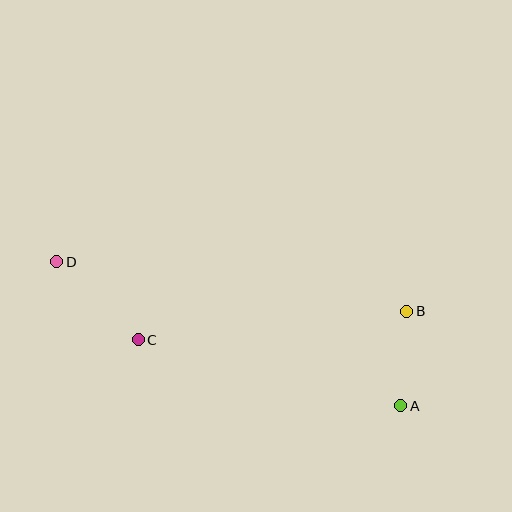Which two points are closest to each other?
Points A and B are closest to each other.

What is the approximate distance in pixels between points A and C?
The distance between A and C is approximately 270 pixels.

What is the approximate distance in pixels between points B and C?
The distance between B and C is approximately 270 pixels.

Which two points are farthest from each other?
Points A and D are farthest from each other.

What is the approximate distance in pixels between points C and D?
The distance between C and D is approximately 113 pixels.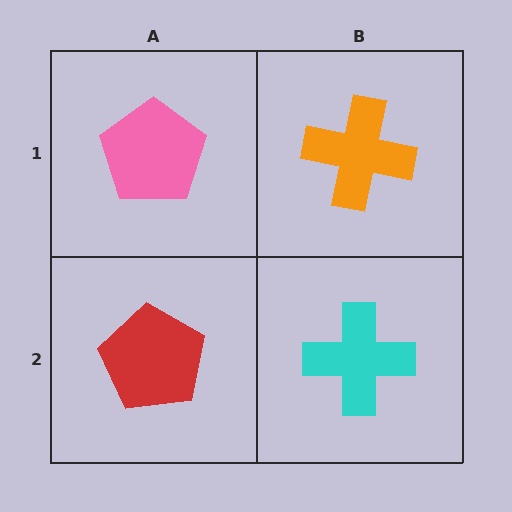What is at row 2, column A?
A red pentagon.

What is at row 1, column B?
An orange cross.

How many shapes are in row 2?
2 shapes.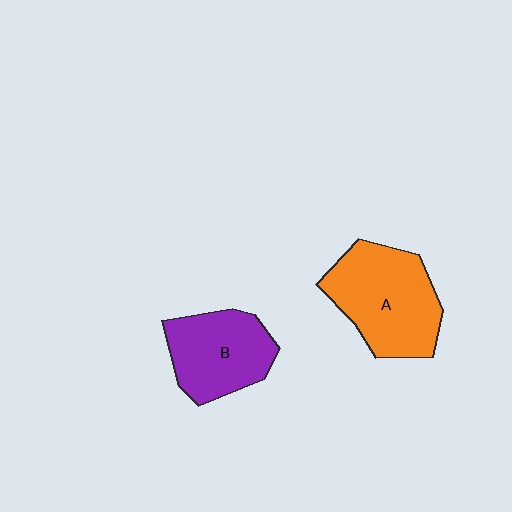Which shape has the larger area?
Shape A (orange).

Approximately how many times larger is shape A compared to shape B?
Approximately 1.3 times.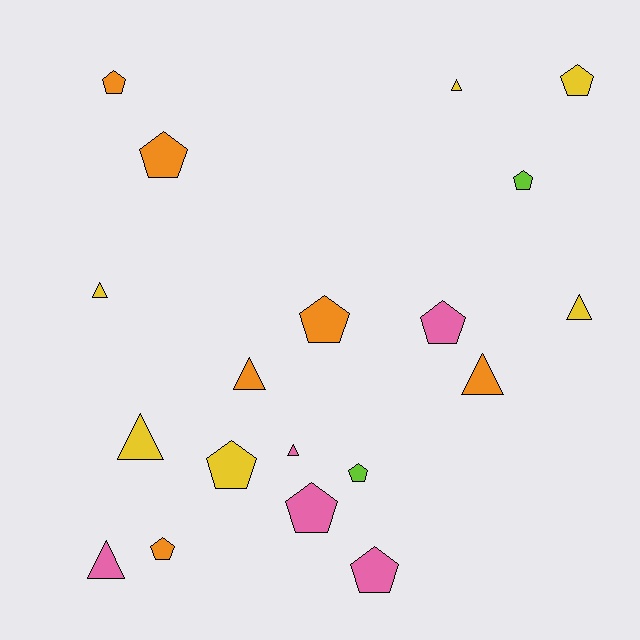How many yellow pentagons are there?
There are 2 yellow pentagons.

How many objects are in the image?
There are 19 objects.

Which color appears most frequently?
Orange, with 6 objects.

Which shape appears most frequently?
Pentagon, with 11 objects.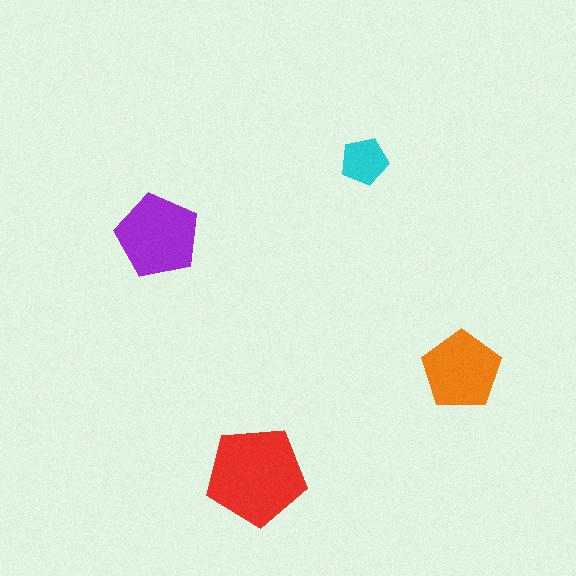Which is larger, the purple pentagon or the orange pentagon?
The purple one.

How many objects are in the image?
There are 4 objects in the image.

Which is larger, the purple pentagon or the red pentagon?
The red one.